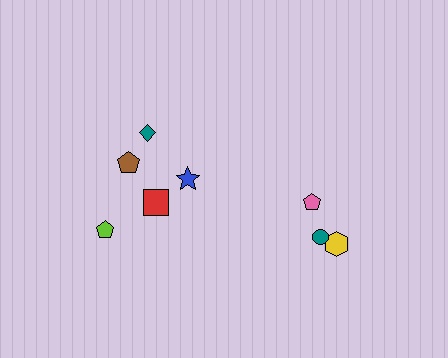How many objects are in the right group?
There are 3 objects.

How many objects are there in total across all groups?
There are 8 objects.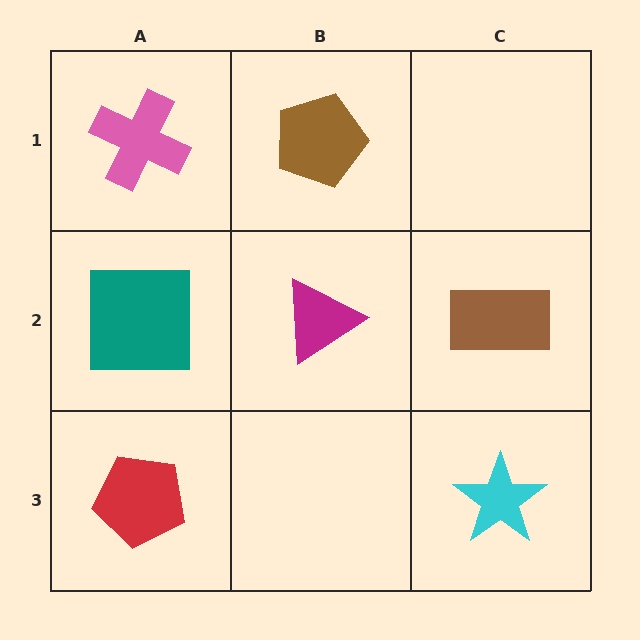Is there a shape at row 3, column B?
No, that cell is empty.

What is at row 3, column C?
A cyan star.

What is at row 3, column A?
A red pentagon.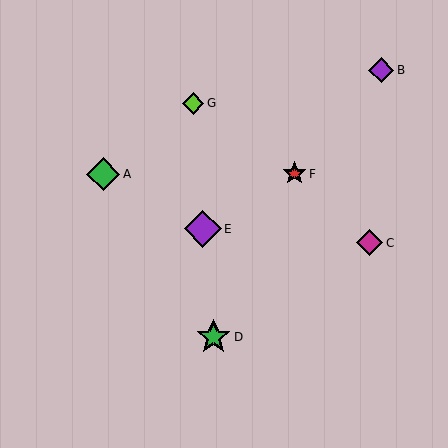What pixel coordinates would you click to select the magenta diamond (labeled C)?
Click at (370, 243) to select the magenta diamond C.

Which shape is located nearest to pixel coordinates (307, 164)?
The red star (labeled F) at (295, 174) is nearest to that location.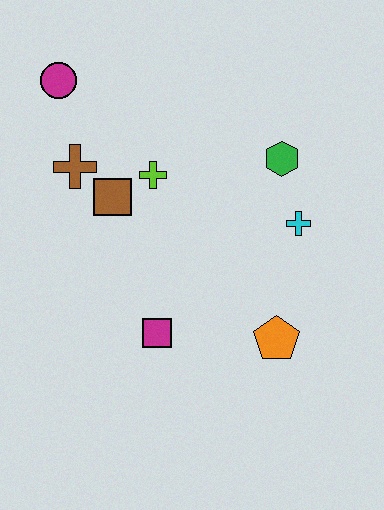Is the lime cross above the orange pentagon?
Yes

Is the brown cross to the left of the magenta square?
Yes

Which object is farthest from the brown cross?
The orange pentagon is farthest from the brown cross.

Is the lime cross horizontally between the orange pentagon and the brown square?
Yes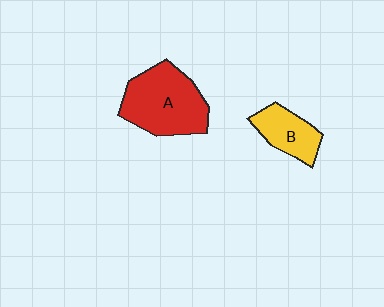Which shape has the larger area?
Shape A (red).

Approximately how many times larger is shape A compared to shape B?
Approximately 1.9 times.